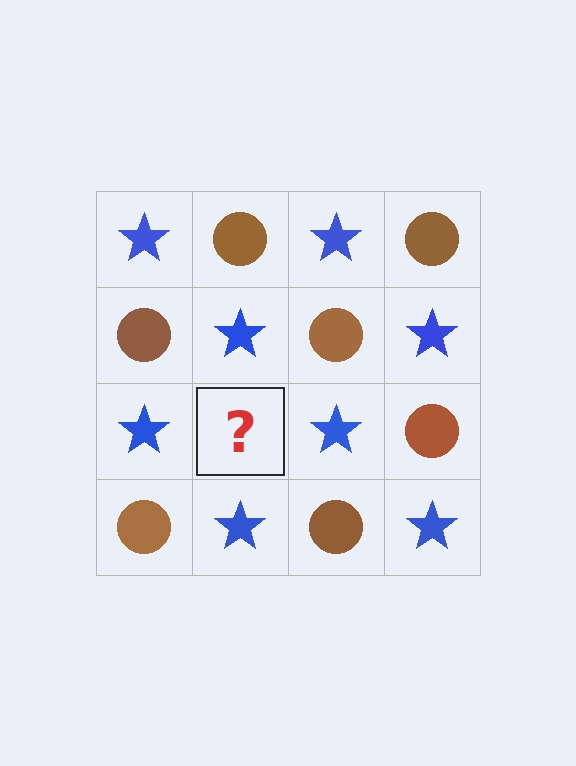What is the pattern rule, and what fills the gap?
The rule is that it alternates blue star and brown circle in a checkerboard pattern. The gap should be filled with a brown circle.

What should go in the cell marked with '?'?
The missing cell should contain a brown circle.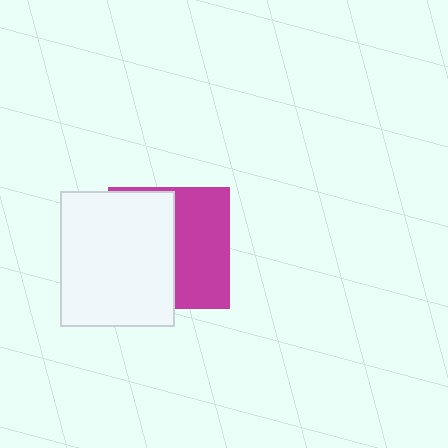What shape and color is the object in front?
The object in front is a white rectangle.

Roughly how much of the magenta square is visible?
About half of it is visible (roughly 46%).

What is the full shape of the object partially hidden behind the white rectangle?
The partially hidden object is a magenta square.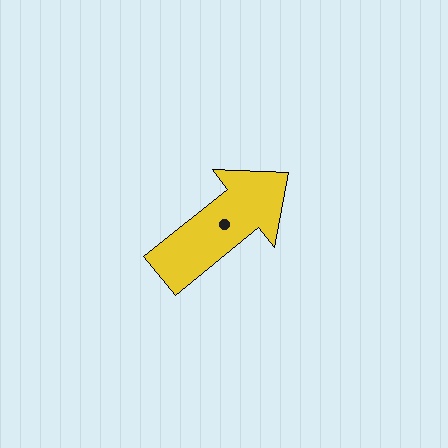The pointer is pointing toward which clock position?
Roughly 2 o'clock.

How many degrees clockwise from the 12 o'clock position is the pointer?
Approximately 51 degrees.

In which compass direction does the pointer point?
Northeast.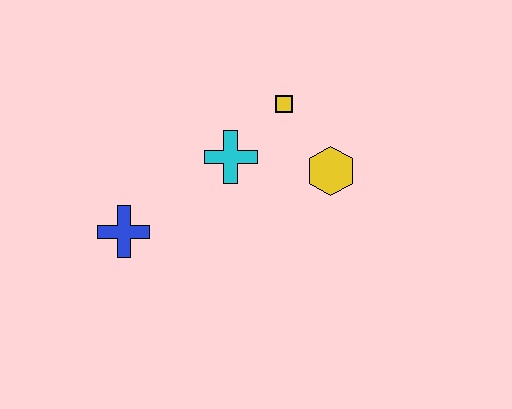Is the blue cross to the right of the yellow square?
No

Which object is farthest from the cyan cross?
The blue cross is farthest from the cyan cross.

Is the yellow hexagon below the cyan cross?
Yes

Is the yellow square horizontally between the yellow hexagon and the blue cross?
Yes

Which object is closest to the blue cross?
The cyan cross is closest to the blue cross.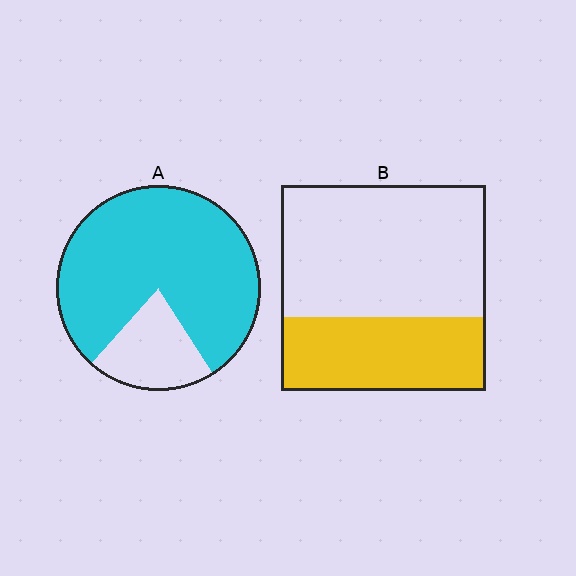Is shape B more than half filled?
No.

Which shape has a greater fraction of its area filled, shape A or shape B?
Shape A.